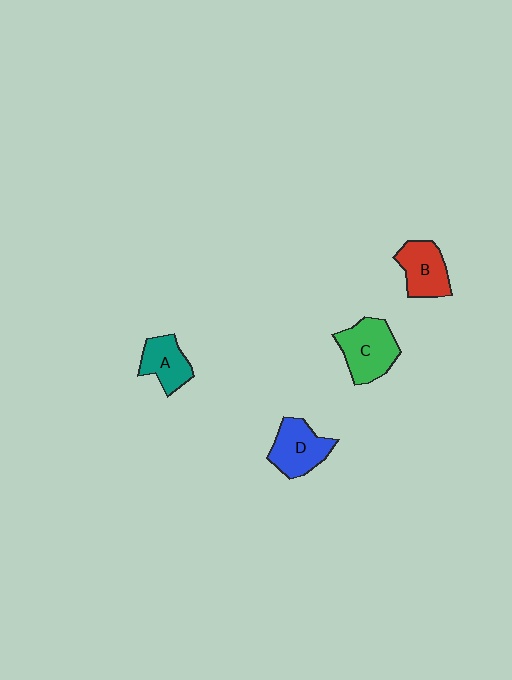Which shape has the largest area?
Shape C (green).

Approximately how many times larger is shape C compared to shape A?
Approximately 1.4 times.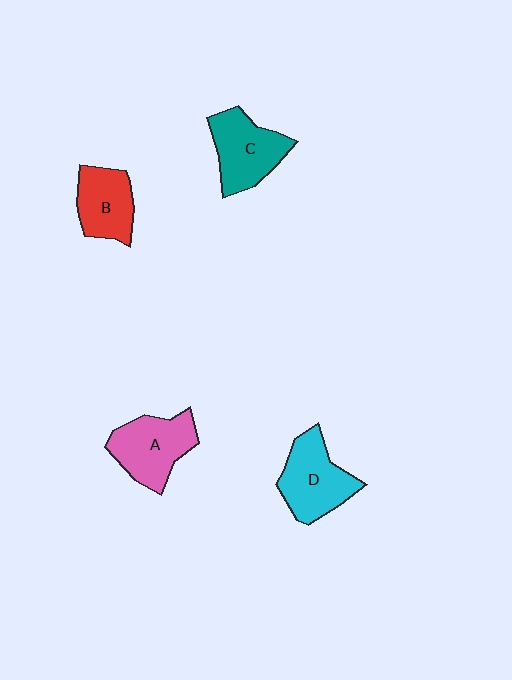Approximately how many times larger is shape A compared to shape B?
Approximately 1.2 times.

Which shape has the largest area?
Shape D (cyan).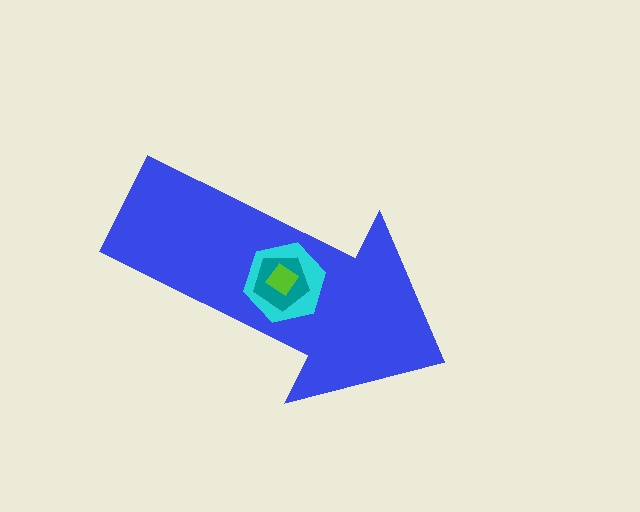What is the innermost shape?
The lime diamond.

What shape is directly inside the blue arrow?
The cyan hexagon.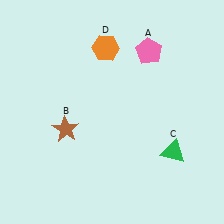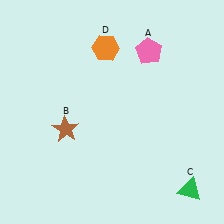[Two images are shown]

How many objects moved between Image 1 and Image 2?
1 object moved between the two images.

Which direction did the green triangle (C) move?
The green triangle (C) moved down.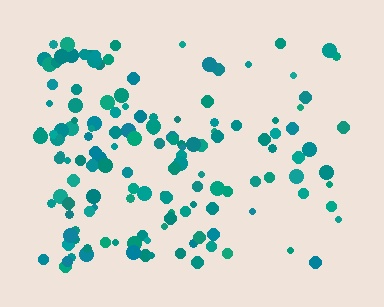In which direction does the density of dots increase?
From right to left, with the left side densest.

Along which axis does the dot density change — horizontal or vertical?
Horizontal.